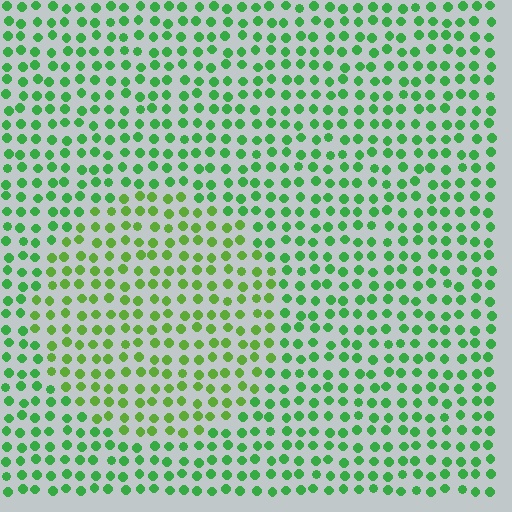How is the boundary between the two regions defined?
The boundary is defined purely by a slight shift in hue (about 27 degrees). Spacing, size, and orientation are identical on both sides.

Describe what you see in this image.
The image is filled with small green elements in a uniform arrangement. A circle-shaped region is visible where the elements are tinted to a slightly different hue, forming a subtle color boundary.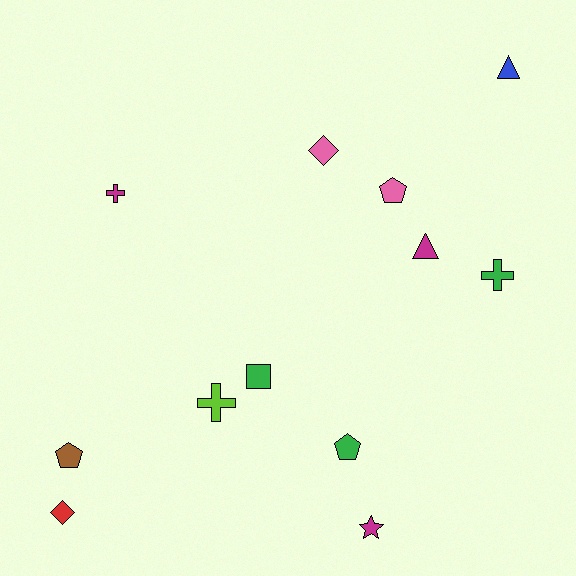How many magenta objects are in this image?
There are 3 magenta objects.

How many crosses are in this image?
There are 3 crosses.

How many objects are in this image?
There are 12 objects.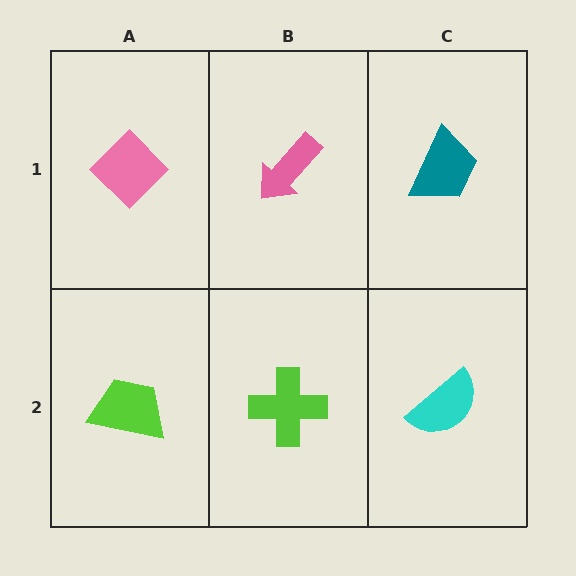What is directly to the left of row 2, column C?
A lime cross.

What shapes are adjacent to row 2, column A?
A pink diamond (row 1, column A), a lime cross (row 2, column B).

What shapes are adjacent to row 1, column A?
A lime trapezoid (row 2, column A), a pink arrow (row 1, column B).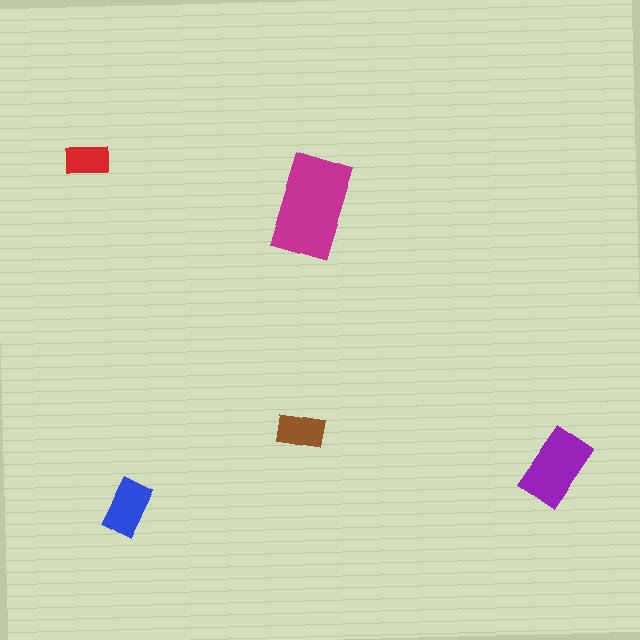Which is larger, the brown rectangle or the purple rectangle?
The purple one.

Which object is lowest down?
The blue rectangle is bottommost.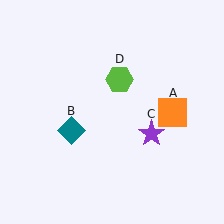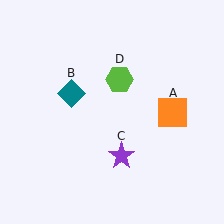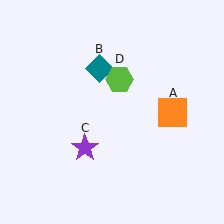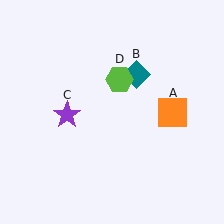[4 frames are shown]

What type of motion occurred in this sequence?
The teal diamond (object B), purple star (object C) rotated clockwise around the center of the scene.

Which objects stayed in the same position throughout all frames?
Orange square (object A) and lime hexagon (object D) remained stationary.